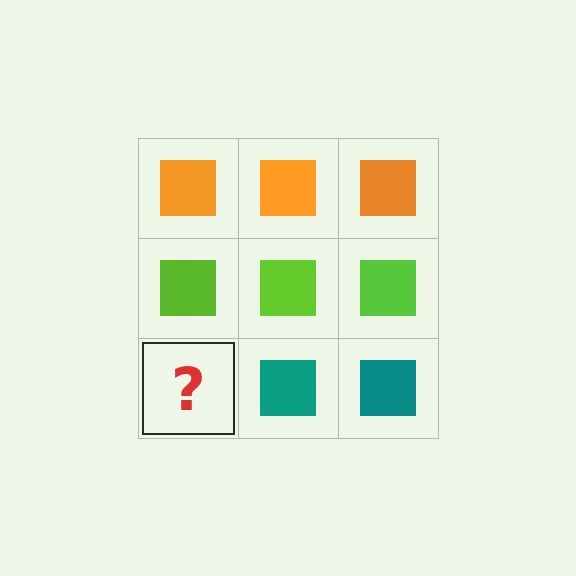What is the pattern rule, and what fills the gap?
The rule is that each row has a consistent color. The gap should be filled with a teal square.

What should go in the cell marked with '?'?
The missing cell should contain a teal square.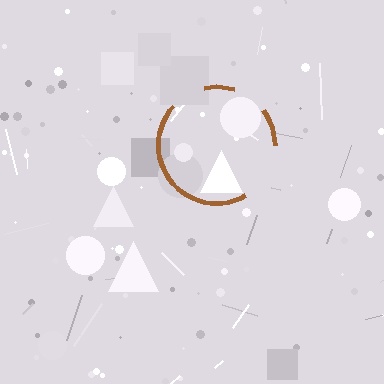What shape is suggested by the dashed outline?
The dashed outline suggests a circle.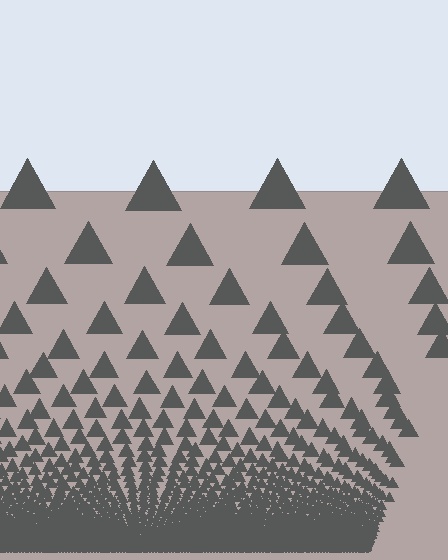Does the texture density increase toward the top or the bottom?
Density increases toward the bottom.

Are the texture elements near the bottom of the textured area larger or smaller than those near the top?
Smaller. The gradient is inverted — elements near the bottom are smaller and denser.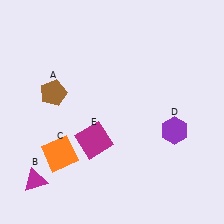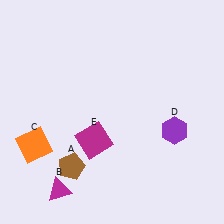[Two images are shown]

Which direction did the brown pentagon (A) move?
The brown pentagon (A) moved down.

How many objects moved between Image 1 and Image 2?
3 objects moved between the two images.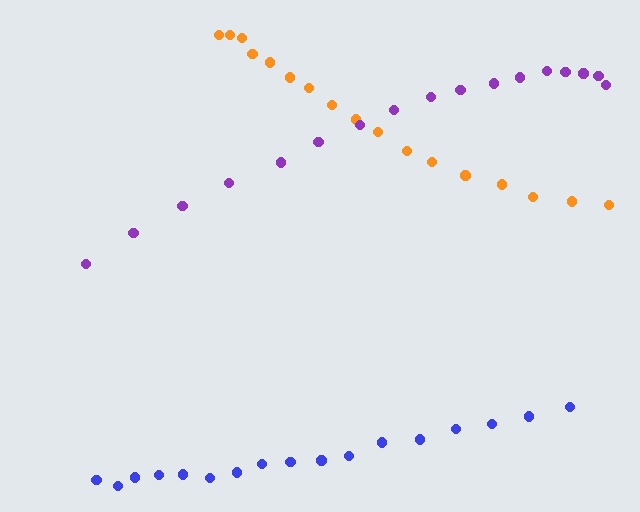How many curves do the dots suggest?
There are 3 distinct paths.